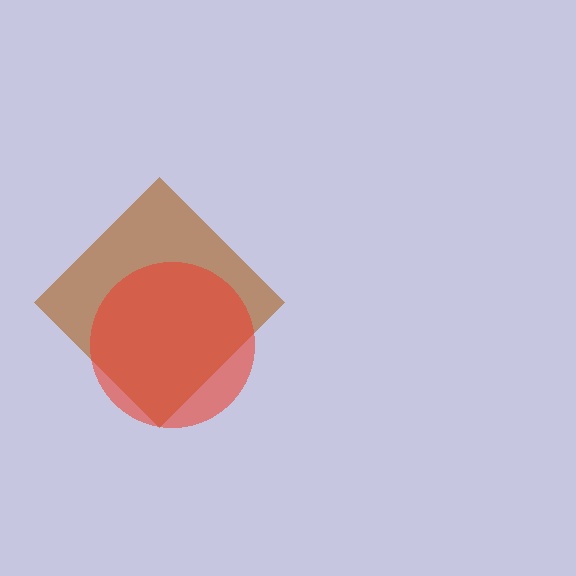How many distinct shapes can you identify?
There are 2 distinct shapes: a brown diamond, a red circle.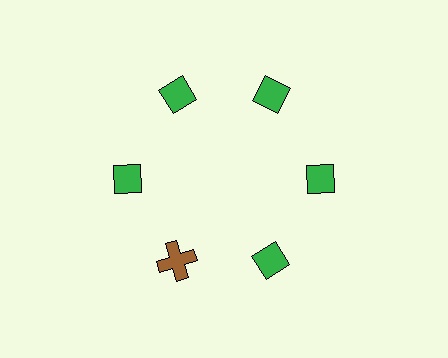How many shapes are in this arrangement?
There are 6 shapes arranged in a ring pattern.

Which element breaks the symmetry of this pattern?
The brown cross at roughly the 7 o'clock position breaks the symmetry. All other shapes are green diamonds.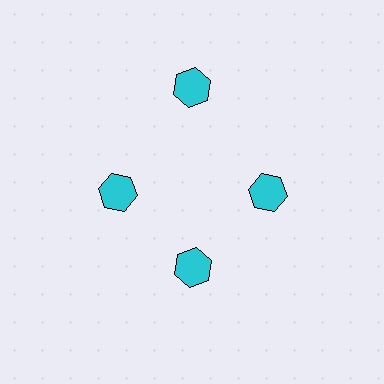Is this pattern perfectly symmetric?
No. The 4 cyan hexagons are arranged in a ring, but one element near the 12 o'clock position is pushed outward from the center, breaking the 4-fold rotational symmetry.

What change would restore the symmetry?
The symmetry would be restored by moving it inward, back onto the ring so that all 4 hexagons sit at equal angles and equal distance from the center.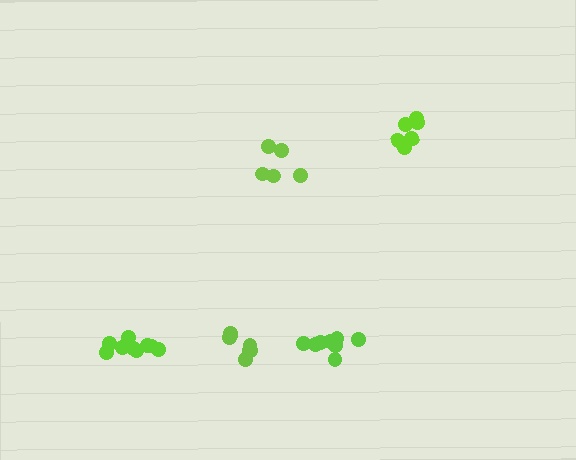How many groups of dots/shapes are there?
There are 5 groups.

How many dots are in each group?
Group 1: 5 dots, Group 2: 7 dots, Group 3: 6 dots, Group 4: 10 dots, Group 5: 10 dots (38 total).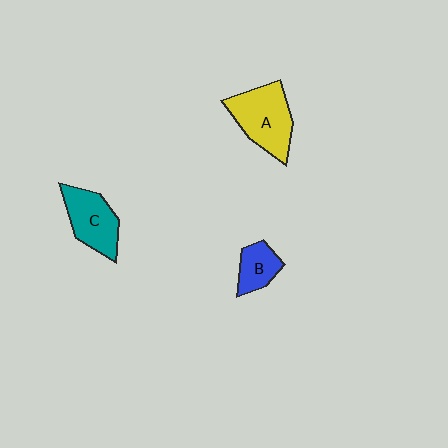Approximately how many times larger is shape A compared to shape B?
Approximately 2.0 times.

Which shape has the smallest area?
Shape B (blue).